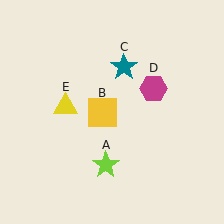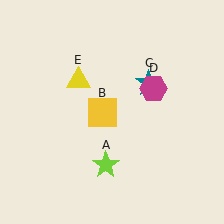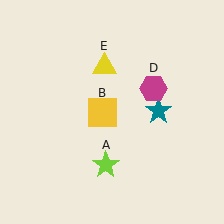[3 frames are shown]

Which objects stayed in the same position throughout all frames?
Lime star (object A) and yellow square (object B) and magenta hexagon (object D) remained stationary.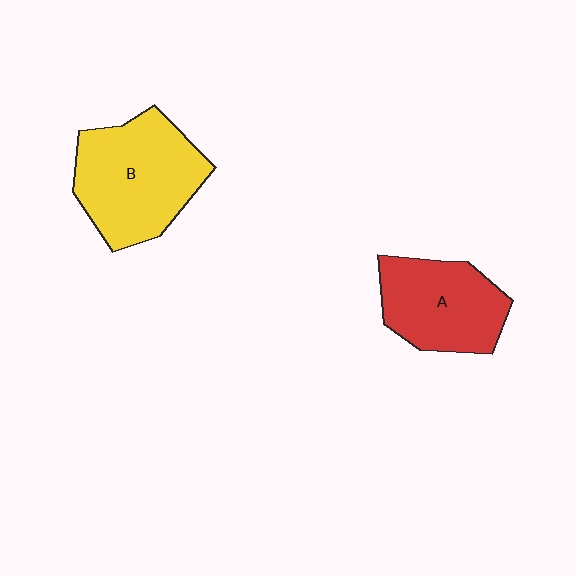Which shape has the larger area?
Shape B (yellow).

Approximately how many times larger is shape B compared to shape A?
Approximately 1.3 times.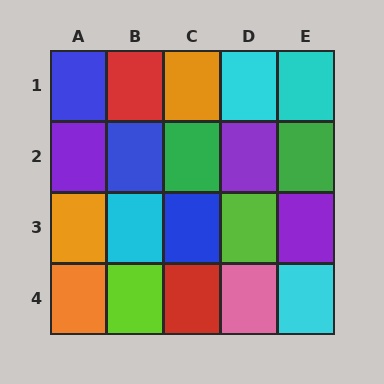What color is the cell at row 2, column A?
Purple.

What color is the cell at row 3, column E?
Purple.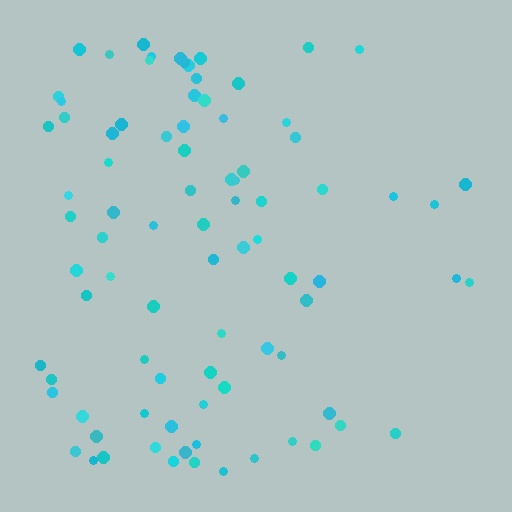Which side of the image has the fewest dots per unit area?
The right.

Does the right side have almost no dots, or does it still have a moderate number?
Still a moderate number, just noticeably fewer than the left.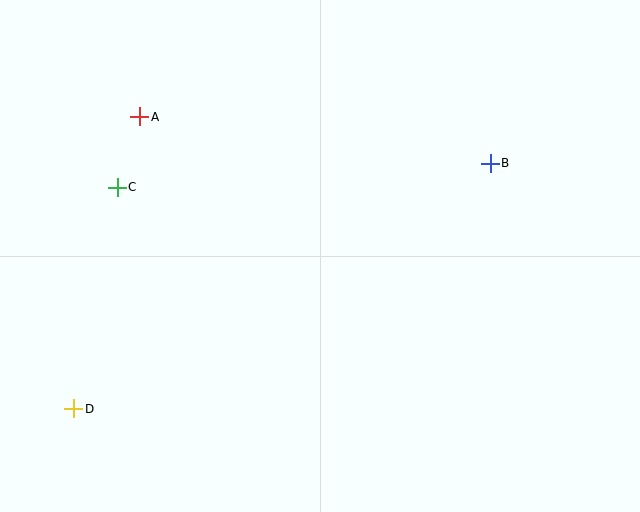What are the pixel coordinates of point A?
Point A is at (140, 117).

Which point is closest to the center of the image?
Point B at (490, 163) is closest to the center.